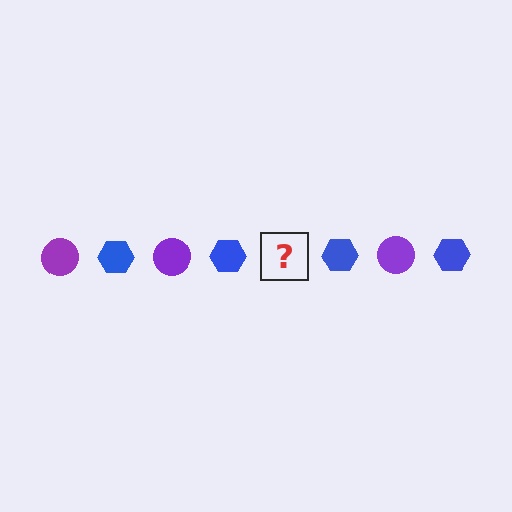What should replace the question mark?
The question mark should be replaced with a purple circle.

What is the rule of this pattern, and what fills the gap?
The rule is that the pattern alternates between purple circle and blue hexagon. The gap should be filled with a purple circle.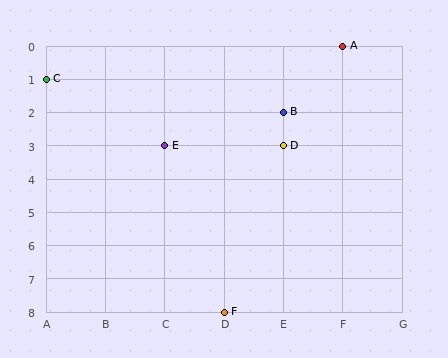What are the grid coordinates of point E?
Point E is at grid coordinates (C, 3).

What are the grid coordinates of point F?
Point F is at grid coordinates (D, 8).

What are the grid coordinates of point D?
Point D is at grid coordinates (E, 3).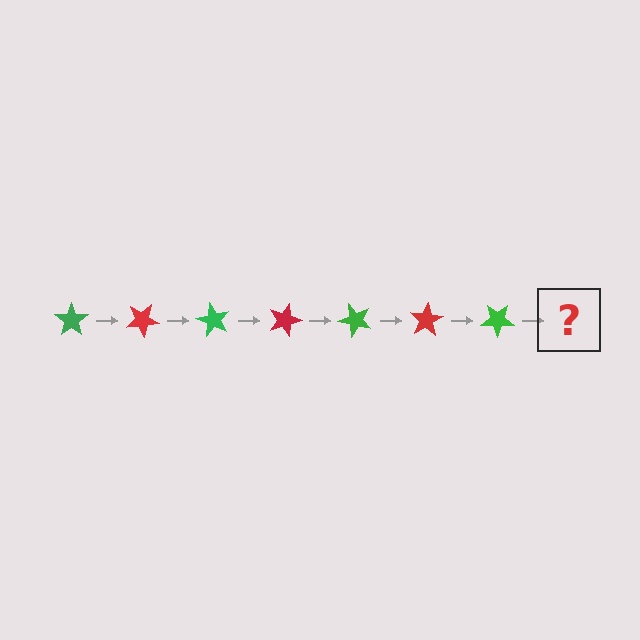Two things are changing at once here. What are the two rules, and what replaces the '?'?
The two rules are that it rotates 30 degrees each step and the color cycles through green and red. The '?' should be a red star, rotated 210 degrees from the start.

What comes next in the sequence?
The next element should be a red star, rotated 210 degrees from the start.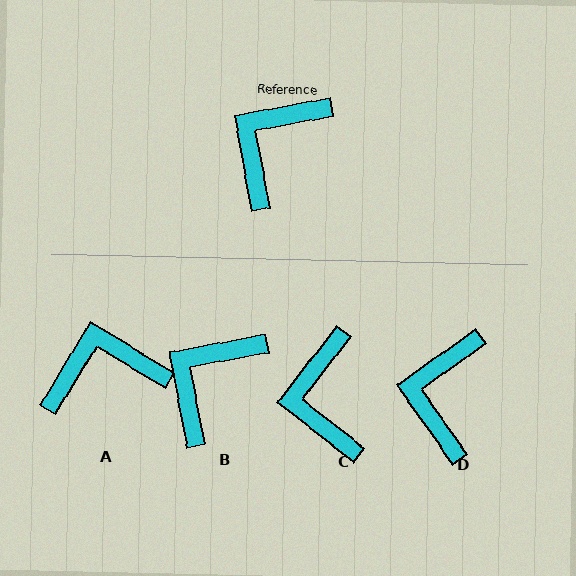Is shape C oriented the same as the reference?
No, it is off by about 42 degrees.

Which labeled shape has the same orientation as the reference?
B.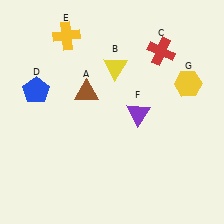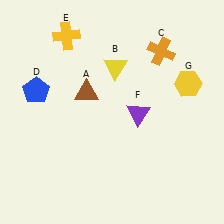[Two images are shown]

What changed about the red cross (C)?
In Image 1, C is red. In Image 2, it changed to orange.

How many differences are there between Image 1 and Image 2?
There is 1 difference between the two images.